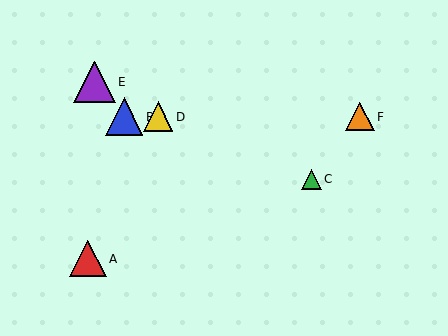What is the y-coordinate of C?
Object C is at y≈179.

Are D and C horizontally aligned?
No, D is at y≈117 and C is at y≈179.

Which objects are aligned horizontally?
Objects B, D, F are aligned horizontally.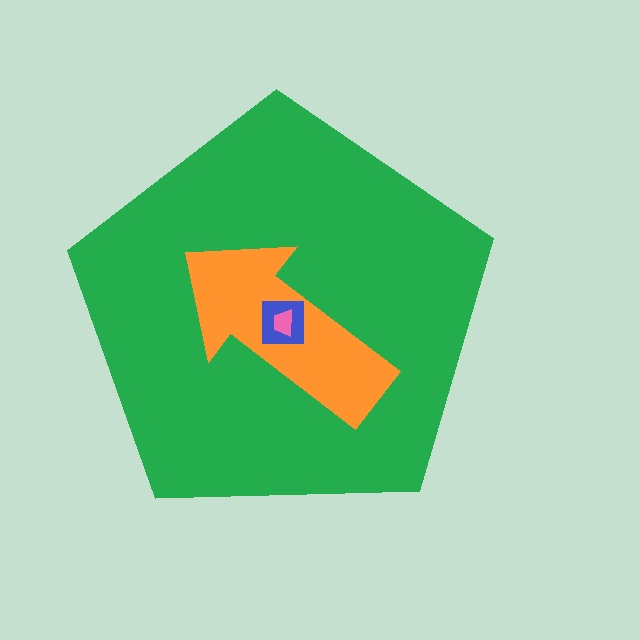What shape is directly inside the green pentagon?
The orange arrow.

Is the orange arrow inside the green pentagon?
Yes.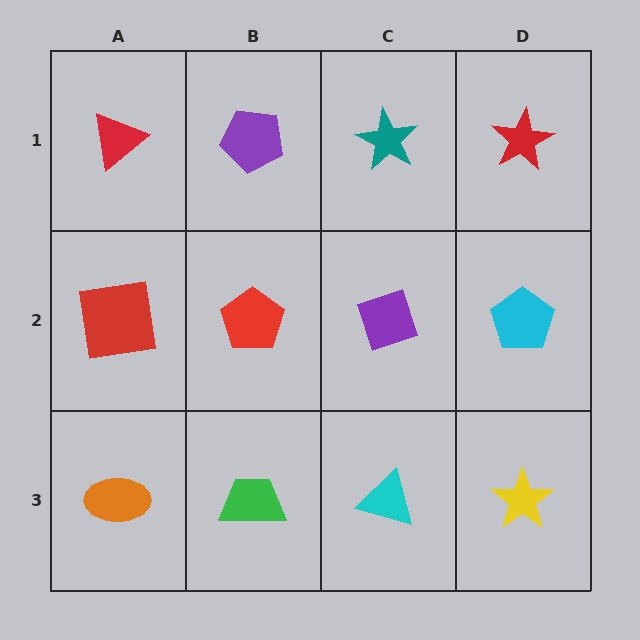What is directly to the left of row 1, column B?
A red triangle.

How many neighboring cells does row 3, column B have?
3.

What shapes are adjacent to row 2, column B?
A purple pentagon (row 1, column B), a green trapezoid (row 3, column B), a red square (row 2, column A), a purple diamond (row 2, column C).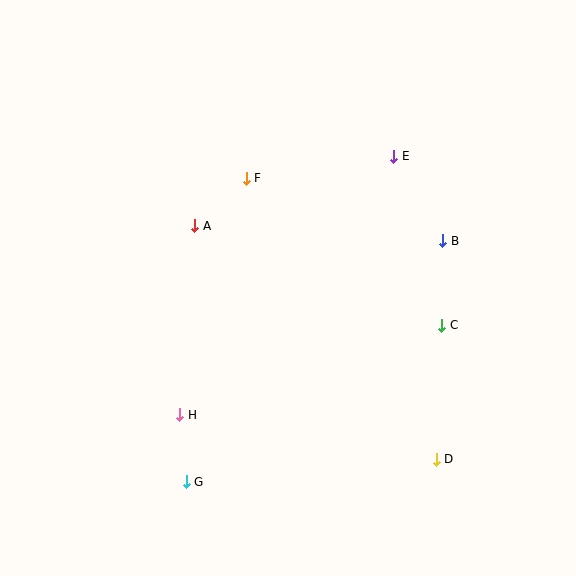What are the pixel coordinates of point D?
Point D is at (436, 459).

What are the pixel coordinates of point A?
Point A is at (195, 226).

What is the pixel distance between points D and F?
The distance between D and F is 339 pixels.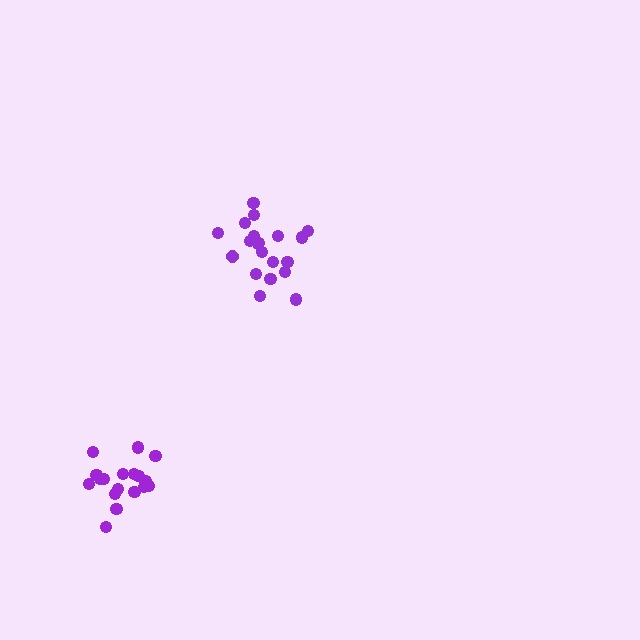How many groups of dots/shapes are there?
There are 2 groups.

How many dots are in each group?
Group 1: 20 dots, Group 2: 19 dots (39 total).